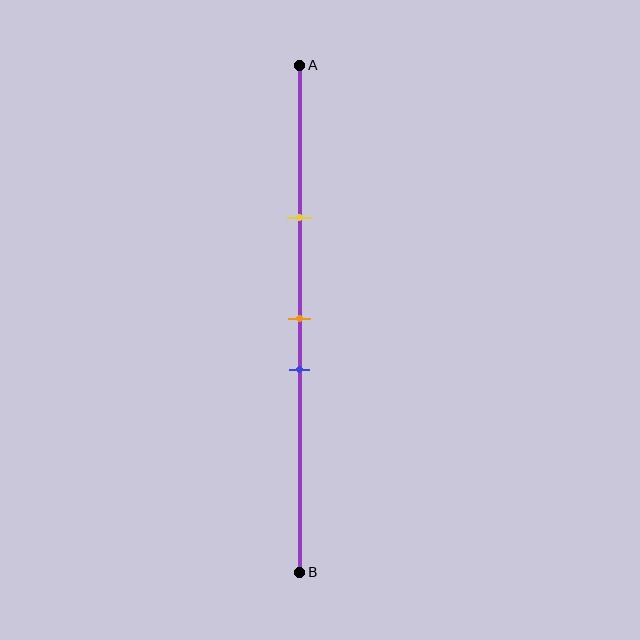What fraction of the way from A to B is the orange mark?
The orange mark is approximately 50% (0.5) of the way from A to B.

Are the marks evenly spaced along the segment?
No, the marks are not evenly spaced.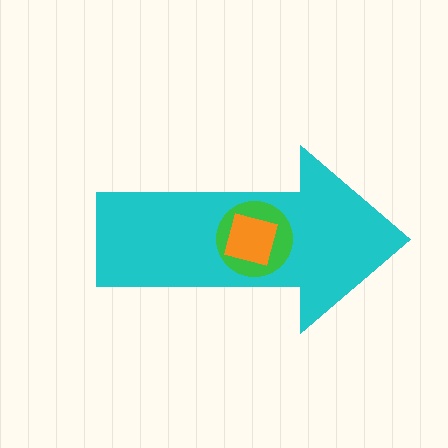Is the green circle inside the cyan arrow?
Yes.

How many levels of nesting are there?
3.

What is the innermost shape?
The orange square.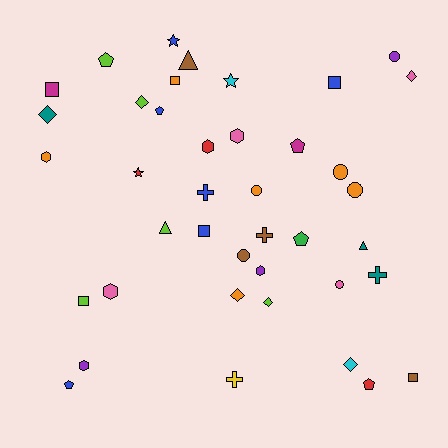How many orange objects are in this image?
There are 6 orange objects.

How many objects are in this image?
There are 40 objects.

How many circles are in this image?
There are 6 circles.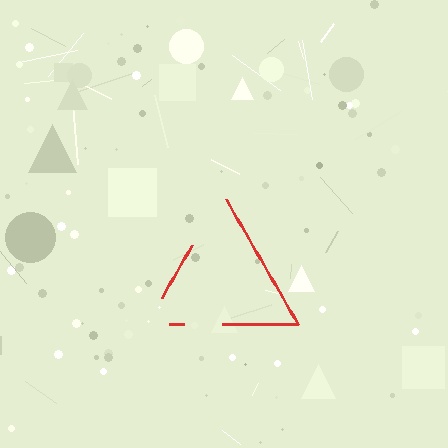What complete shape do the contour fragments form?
The contour fragments form a triangle.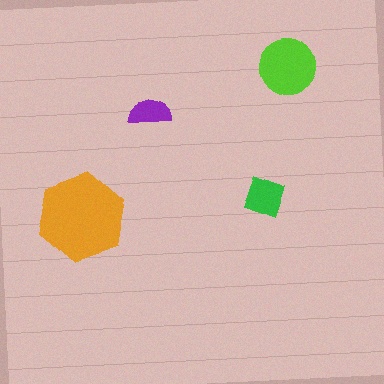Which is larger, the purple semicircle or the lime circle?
The lime circle.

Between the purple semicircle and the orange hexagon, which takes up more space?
The orange hexagon.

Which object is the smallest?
The purple semicircle.